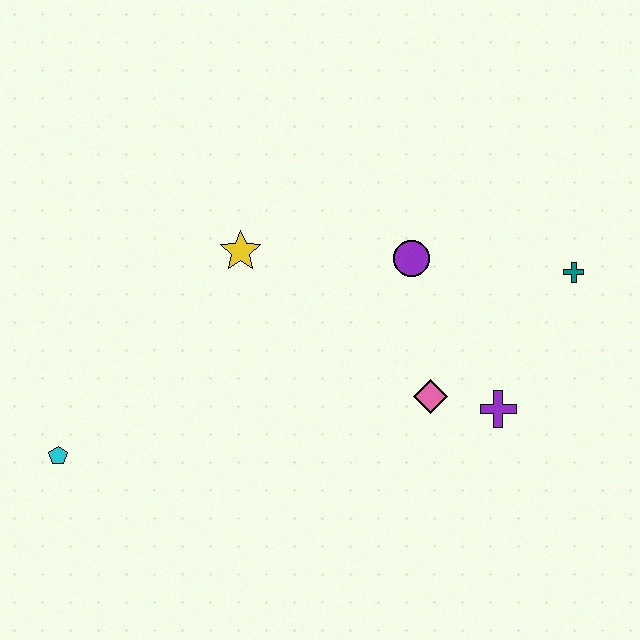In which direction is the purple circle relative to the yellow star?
The purple circle is to the right of the yellow star.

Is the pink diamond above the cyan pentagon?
Yes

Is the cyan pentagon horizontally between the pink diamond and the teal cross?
No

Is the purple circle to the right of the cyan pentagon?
Yes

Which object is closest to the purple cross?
The pink diamond is closest to the purple cross.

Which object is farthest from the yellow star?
The teal cross is farthest from the yellow star.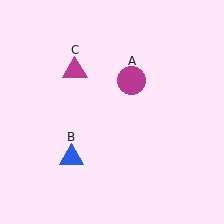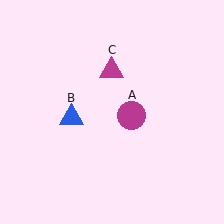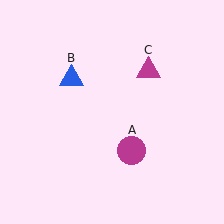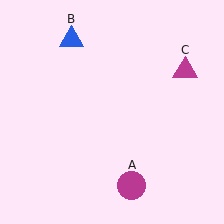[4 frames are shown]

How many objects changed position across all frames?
3 objects changed position: magenta circle (object A), blue triangle (object B), magenta triangle (object C).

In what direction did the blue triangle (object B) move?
The blue triangle (object B) moved up.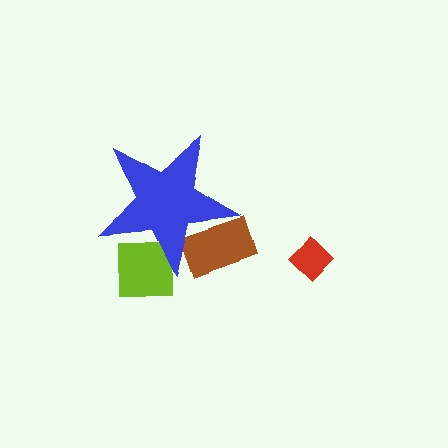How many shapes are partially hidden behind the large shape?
2 shapes are partially hidden.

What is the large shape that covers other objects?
A blue star.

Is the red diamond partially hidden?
No, the red diamond is fully visible.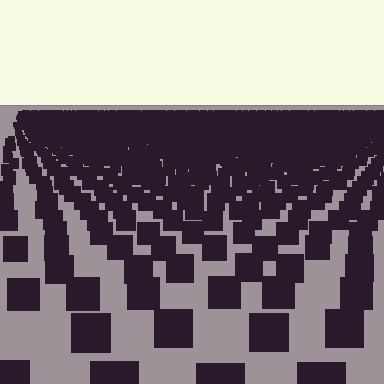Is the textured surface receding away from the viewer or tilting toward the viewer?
The surface is receding away from the viewer. Texture elements get smaller and denser toward the top.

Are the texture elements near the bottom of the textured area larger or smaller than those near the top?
Larger. Near the bottom, elements are closer to the viewer and appear at a bigger on-screen size.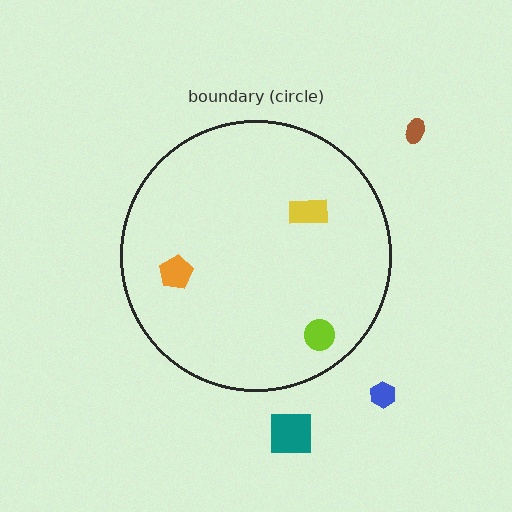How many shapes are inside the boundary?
3 inside, 3 outside.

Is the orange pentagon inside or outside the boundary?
Inside.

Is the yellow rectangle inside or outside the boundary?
Inside.